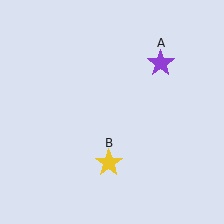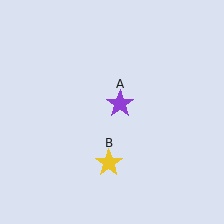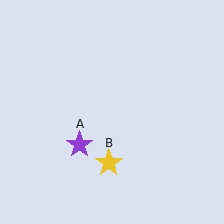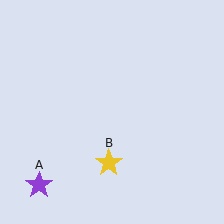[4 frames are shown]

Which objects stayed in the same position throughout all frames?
Yellow star (object B) remained stationary.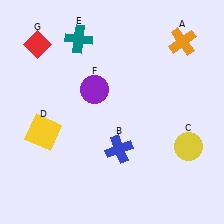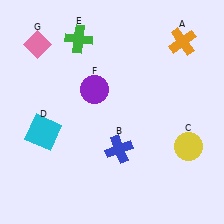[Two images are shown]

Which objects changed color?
D changed from yellow to cyan. E changed from teal to green. G changed from red to pink.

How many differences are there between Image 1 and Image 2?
There are 3 differences between the two images.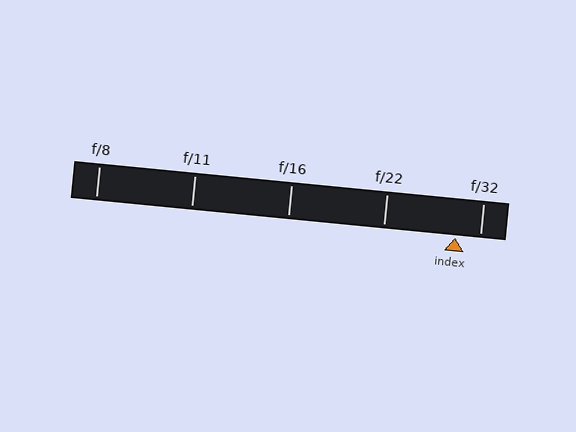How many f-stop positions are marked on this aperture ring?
There are 5 f-stop positions marked.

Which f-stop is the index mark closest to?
The index mark is closest to f/32.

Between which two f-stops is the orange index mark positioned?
The index mark is between f/22 and f/32.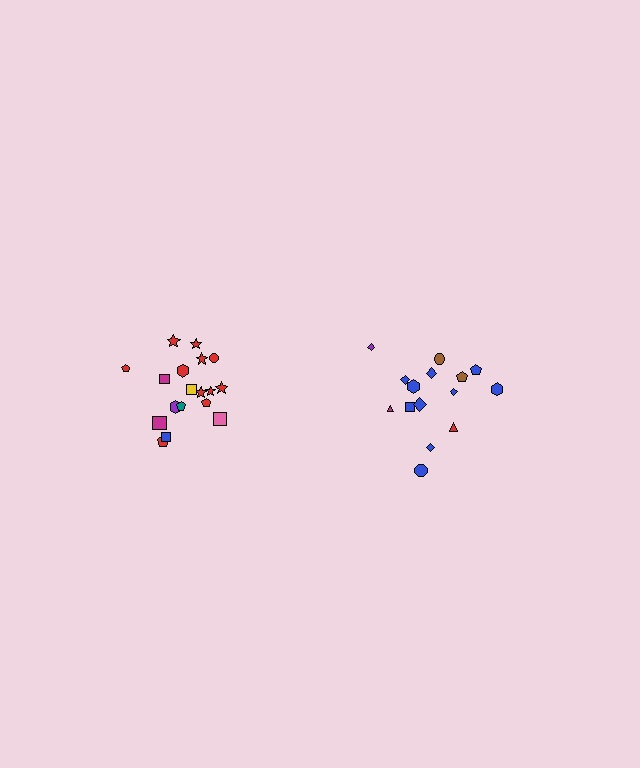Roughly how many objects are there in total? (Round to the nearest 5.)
Roughly 35 objects in total.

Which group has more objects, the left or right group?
The left group.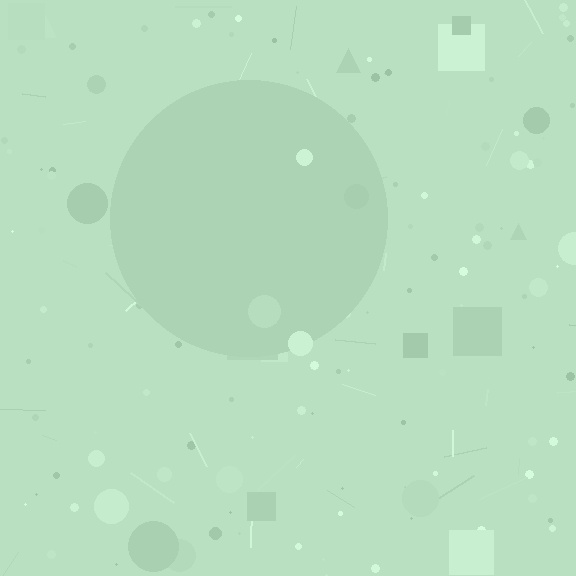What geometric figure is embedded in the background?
A circle is embedded in the background.